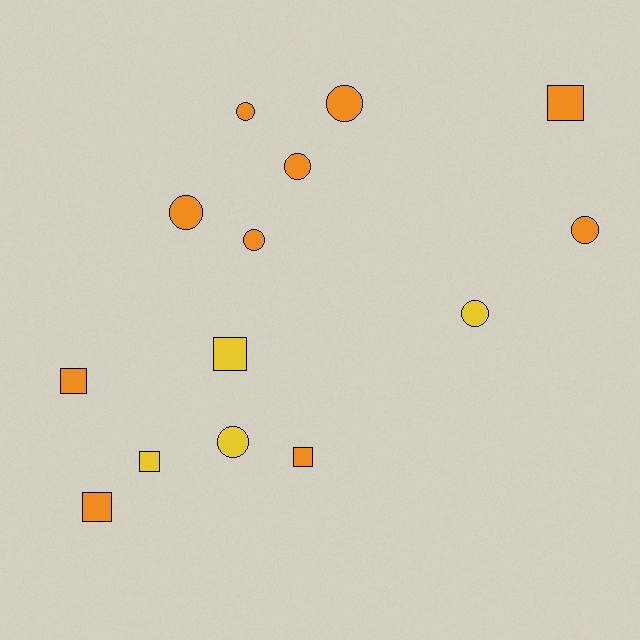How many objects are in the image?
There are 14 objects.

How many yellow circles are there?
There are 2 yellow circles.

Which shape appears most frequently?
Circle, with 8 objects.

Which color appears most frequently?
Orange, with 10 objects.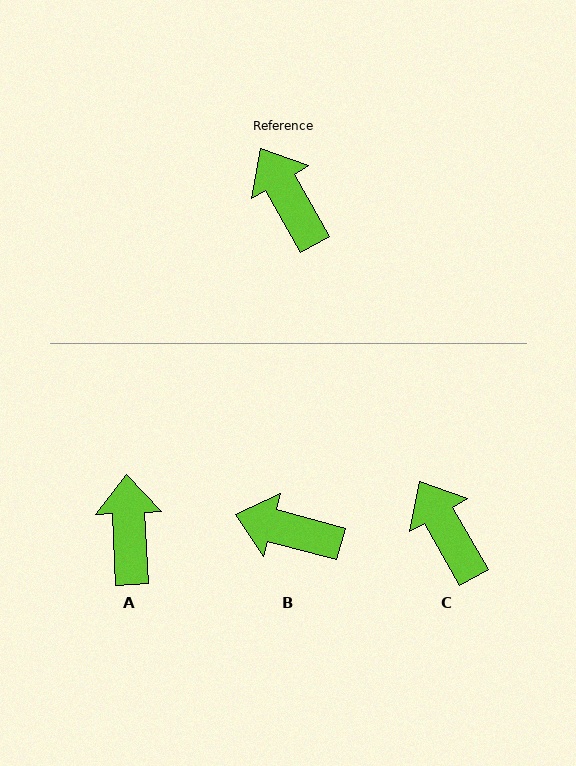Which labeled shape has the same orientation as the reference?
C.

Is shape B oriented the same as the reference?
No, it is off by about 45 degrees.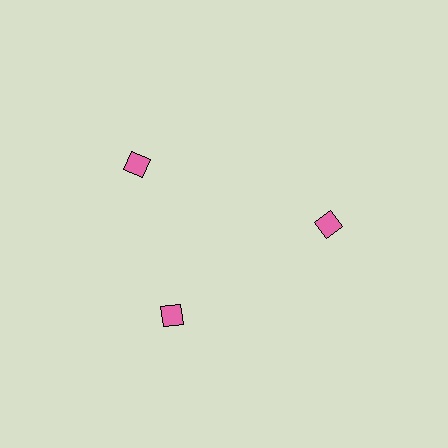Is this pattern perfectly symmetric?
No. The 3 pink squares are arranged in a ring, but one element near the 11 o'clock position is rotated out of alignment along the ring, breaking the 3-fold rotational symmetry.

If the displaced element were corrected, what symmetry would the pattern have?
It would have 3-fold rotational symmetry — the pattern would map onto itself every 120 degrees.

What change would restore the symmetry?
The symmetry would be restored by rotating it back into even spacing with its neighbors so that all 3 squares sit at equal angles and equal distance from the center.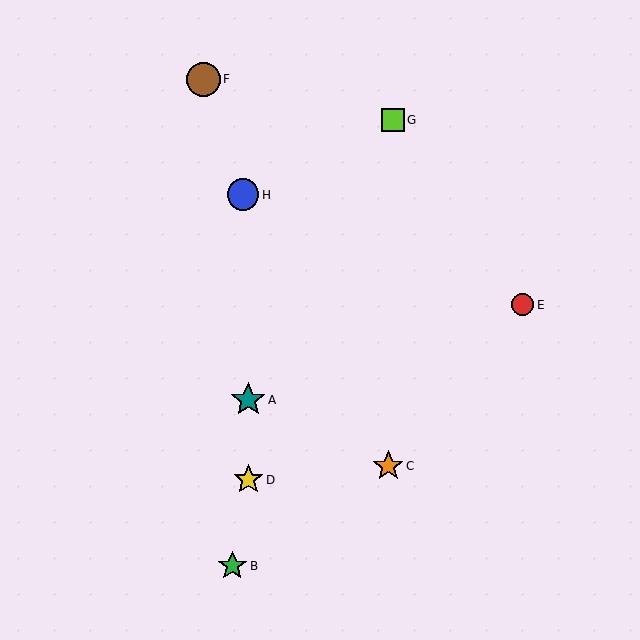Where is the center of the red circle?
The center of the red circle is at (523, 305).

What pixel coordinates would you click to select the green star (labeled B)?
Click at (232, 566) to select the green star B.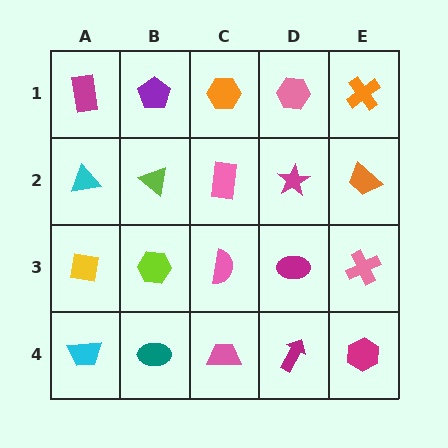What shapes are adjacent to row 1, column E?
An orange trapezoid (row 2, column E), a pink hexagon (row 1, column D).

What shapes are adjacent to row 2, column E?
An orange cross (row 1, column E), a pink cross (row 3, column E), a magenta star (row 2, column D).